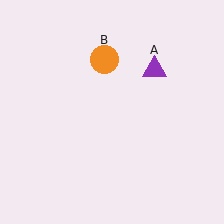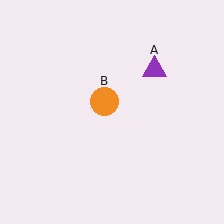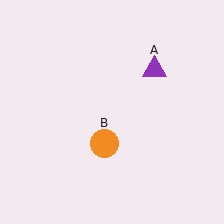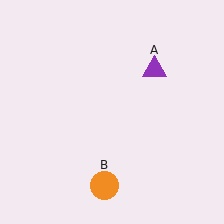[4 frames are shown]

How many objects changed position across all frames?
1 object changed position: orange circle (object B).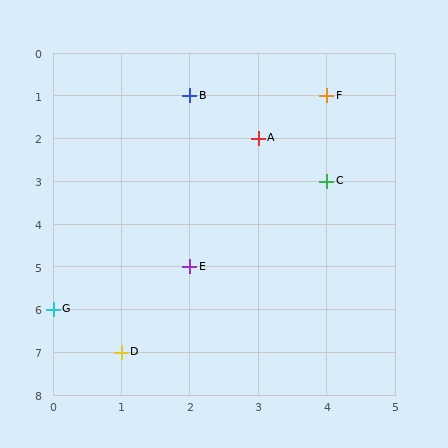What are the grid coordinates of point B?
Point B is at grid coordinates (2, 1).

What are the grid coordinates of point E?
Point E is at grid coordinates (2, 5).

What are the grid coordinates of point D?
Point D is at grid coordinates (1, 7).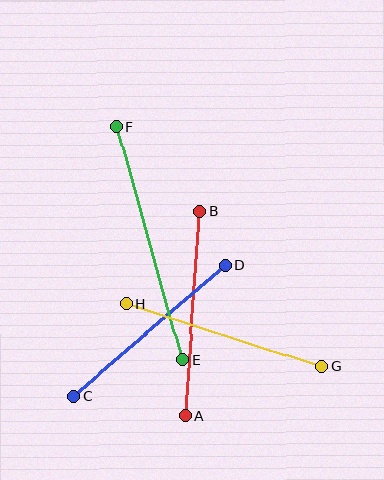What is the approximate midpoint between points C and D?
The midpoint is at approximately (150, 330) pixels.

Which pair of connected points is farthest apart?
Points E and F are farthest apart.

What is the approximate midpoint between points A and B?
The midpoint is at approximately (192, 314) pixels.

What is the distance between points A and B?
The distance is approximately 205 pixels.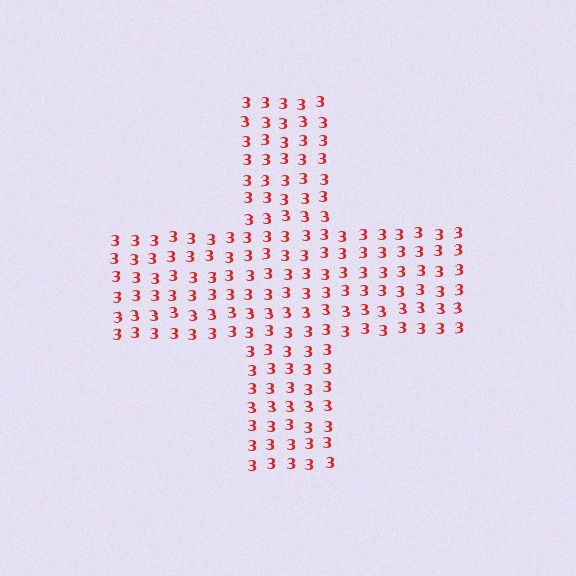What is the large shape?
The large shape is a cross.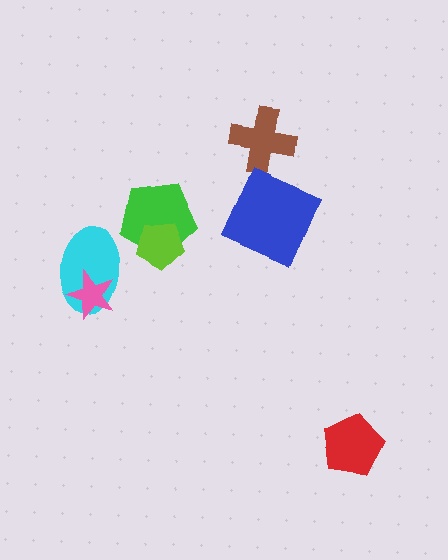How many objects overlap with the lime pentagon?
1 object overlaps with the lime pentagon.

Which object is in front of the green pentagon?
The lime pentagon is in front of the green pentagon.